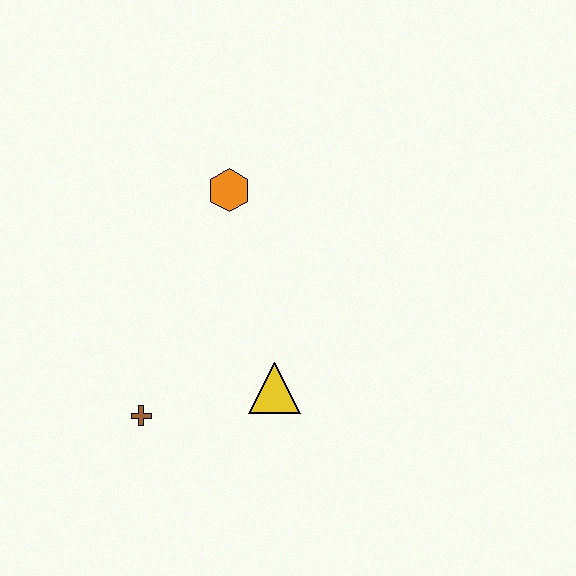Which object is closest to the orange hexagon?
The yellow triangle is closest to the orange hexagon.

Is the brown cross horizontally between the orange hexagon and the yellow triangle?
No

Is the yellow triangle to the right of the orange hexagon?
Yes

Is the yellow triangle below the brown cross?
No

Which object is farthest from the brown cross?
The orange hexagon is farthest from the brown cross.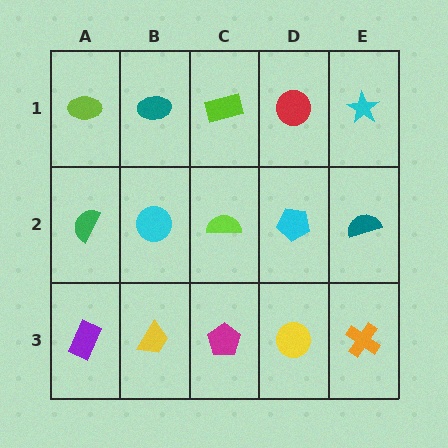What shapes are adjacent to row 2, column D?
A red circle (row 1, column D), a yellow circle (row 3, column D), a lime semicircle (row 2, column C), a teal semicircle (row 2, column E).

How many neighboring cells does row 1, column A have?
2.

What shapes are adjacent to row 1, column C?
A lime semicircle (row 2, column C), a teal ellipse (row 1, column B), a red circle (row 1, column D).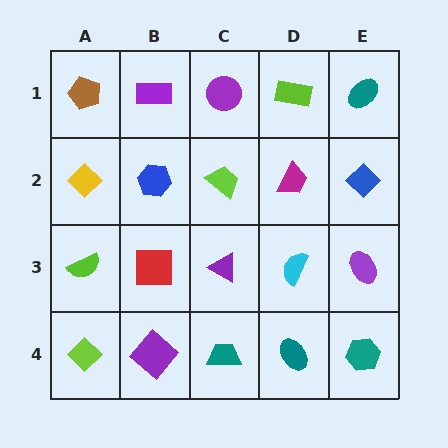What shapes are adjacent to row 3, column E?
A blue diamond (row 2, column E), a teal hexagon (row 4, column E), a cyan semicircle (row 3, column D).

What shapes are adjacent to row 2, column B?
A purple rectangle (row 1, column B), a red square (row 3, column B), a yellow diamond (row 2, column A), a lime trapezoid (row 2, column C).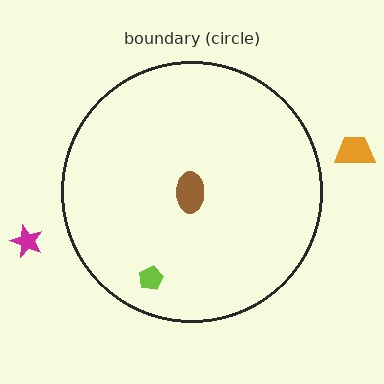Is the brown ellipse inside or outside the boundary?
Inside.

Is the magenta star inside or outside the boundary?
Outside.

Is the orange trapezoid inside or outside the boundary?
Outside.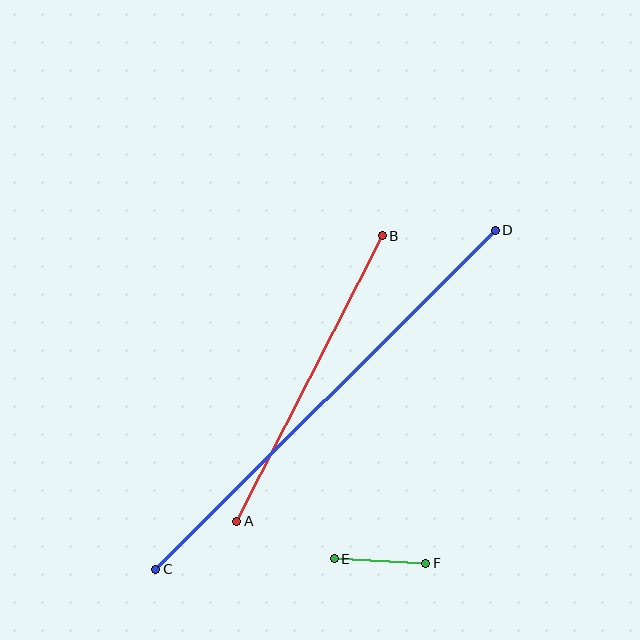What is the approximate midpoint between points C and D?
The midpoint is at approximately (326, 400) pixels.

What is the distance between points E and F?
The distance is approximately 91 pixels.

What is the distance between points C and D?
The distance is approximately 480 pixels.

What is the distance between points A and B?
The distance is approximately 320 pixels.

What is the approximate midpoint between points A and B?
The midpoint is at approximately (310, 378) pixels.